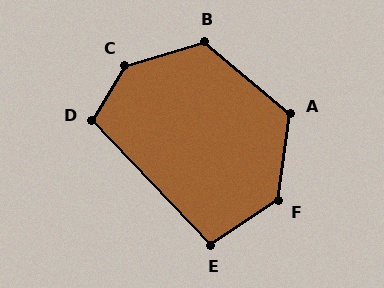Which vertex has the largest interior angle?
C, at approximately 138 degrees.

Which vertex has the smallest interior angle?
E, at approximately 100 degrees.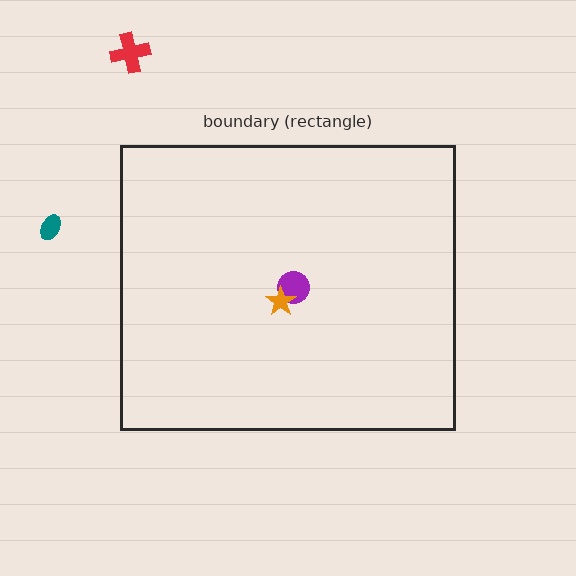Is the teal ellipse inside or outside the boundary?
Outside.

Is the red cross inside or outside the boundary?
Outside.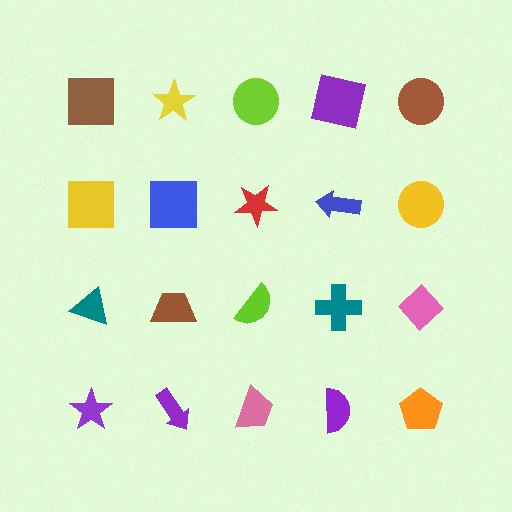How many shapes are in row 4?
5 shapes.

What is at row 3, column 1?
A teal triangle.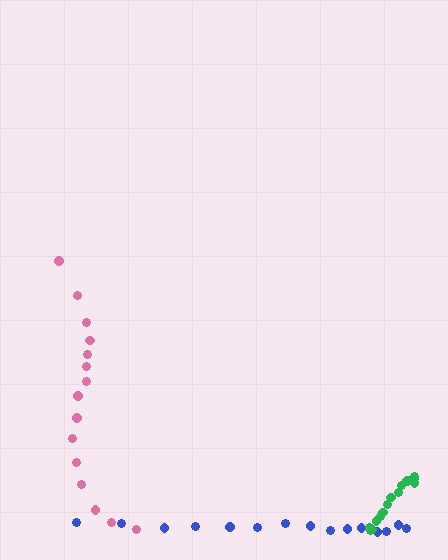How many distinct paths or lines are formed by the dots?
There are 3 distinct paths.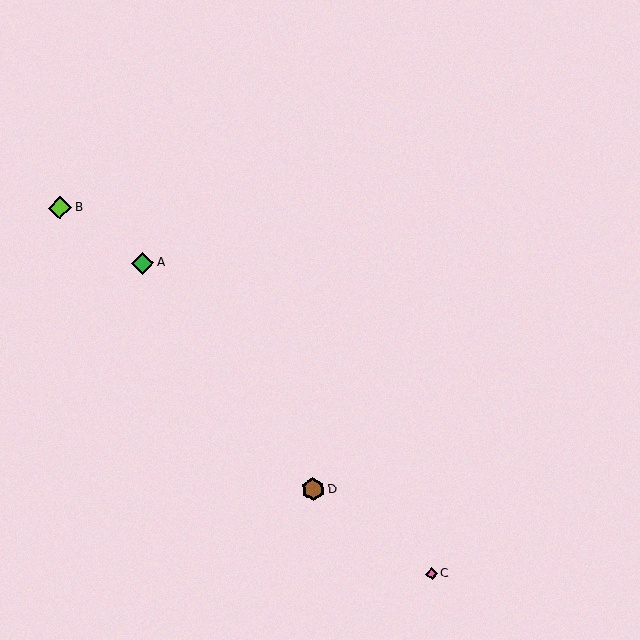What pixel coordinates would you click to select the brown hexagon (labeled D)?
Click at (313, 489) to select the brown hexagon D.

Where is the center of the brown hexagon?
The center of the brown hexagon is at (313, 489).